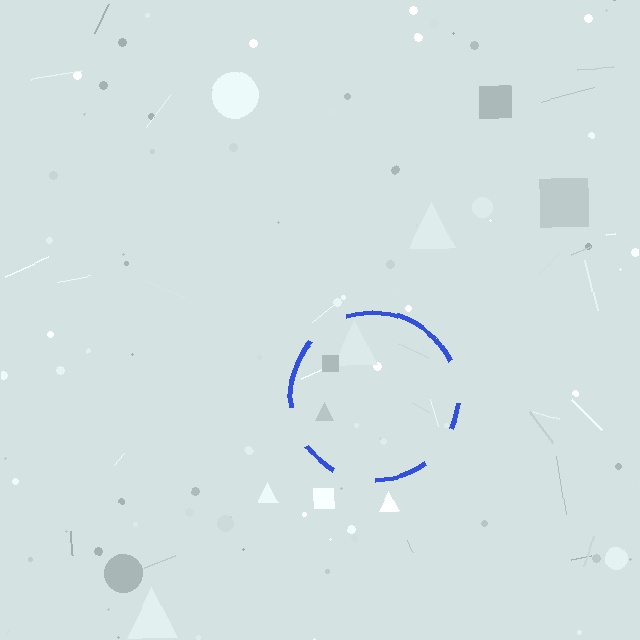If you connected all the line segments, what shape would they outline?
They would outline a circle.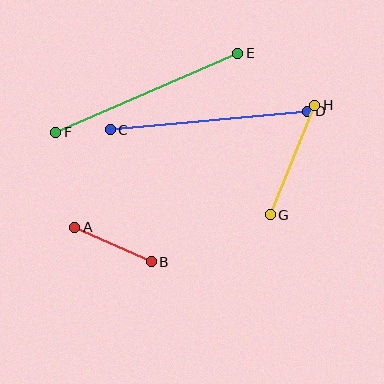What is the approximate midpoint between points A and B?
The midpoint is at approximately (113, 244) pixels.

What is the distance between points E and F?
The distance is approximately 199 pixels.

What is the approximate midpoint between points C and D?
The midpoint is at approximately (209, 121) pixels.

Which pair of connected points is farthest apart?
Points E and F are farthest apart.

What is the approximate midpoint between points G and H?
The midpoint is at approximately (292, 160) pixels.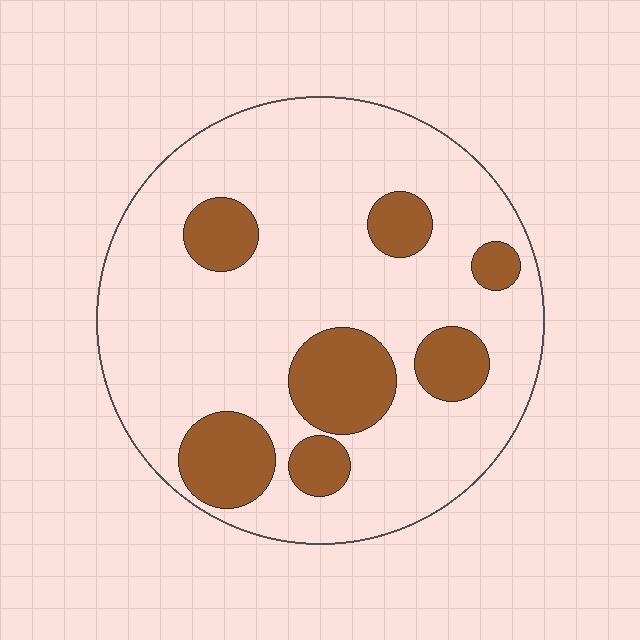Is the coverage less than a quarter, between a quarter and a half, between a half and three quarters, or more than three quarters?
Less than a quarter.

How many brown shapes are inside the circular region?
7.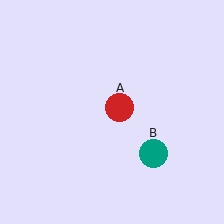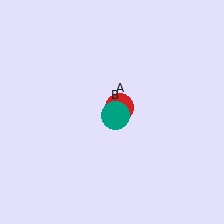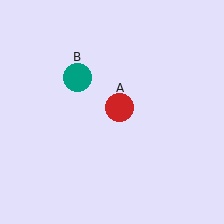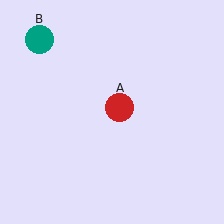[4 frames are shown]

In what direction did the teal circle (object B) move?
The teal circle (object B) moved up and to the left.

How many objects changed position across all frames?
1 object changed position: teal circle (object B).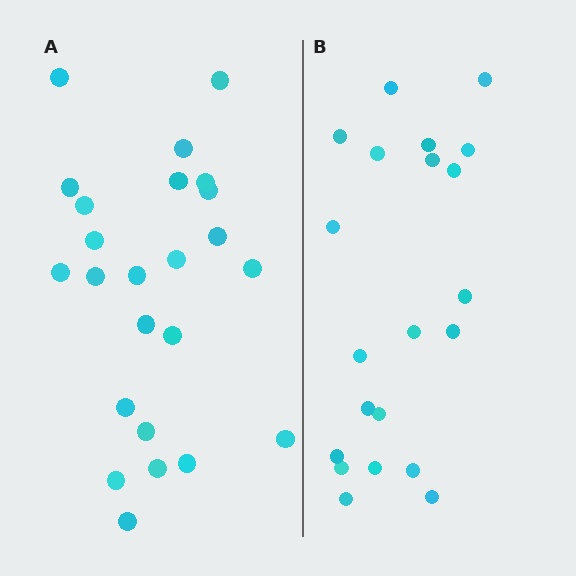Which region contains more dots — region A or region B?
Region A (the left region) has more dots.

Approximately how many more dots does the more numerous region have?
Region A has just a few more — roughly 2 or 3 more dots than region B.